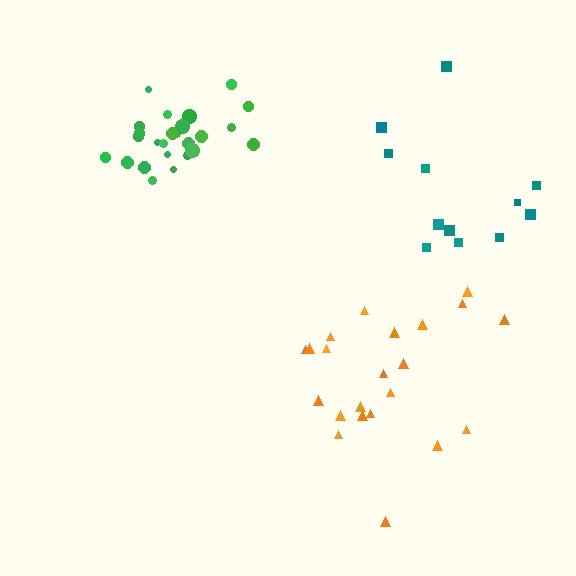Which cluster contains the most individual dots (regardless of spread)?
Green (26).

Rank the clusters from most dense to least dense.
green, orange, teal.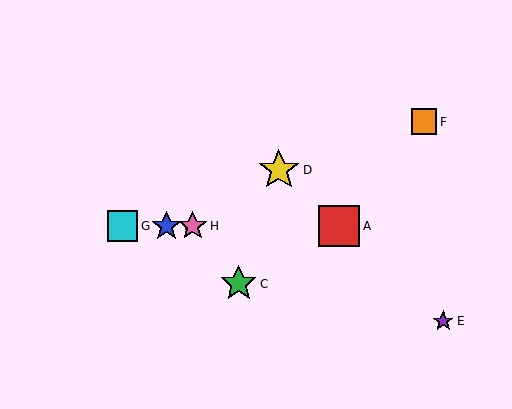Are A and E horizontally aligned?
No, A is at y≈226 and E is at y≈321.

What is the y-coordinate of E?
Object E is at y≈321.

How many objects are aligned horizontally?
4 objects (A, B, G, H) are aligned horizontally.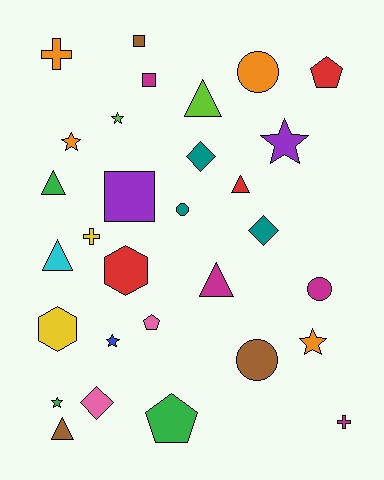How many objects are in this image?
There are 30 objects.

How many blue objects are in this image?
There is 1 blue object.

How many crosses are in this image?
There are 3 crosses.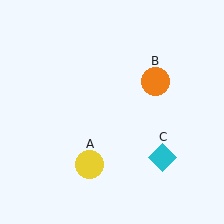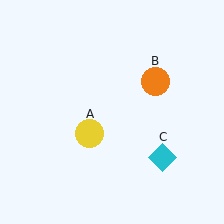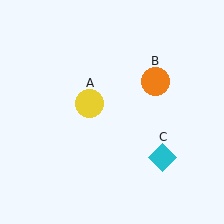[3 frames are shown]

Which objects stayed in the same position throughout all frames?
Orange circle (object B) and cyan diamond (object C) remained stationary.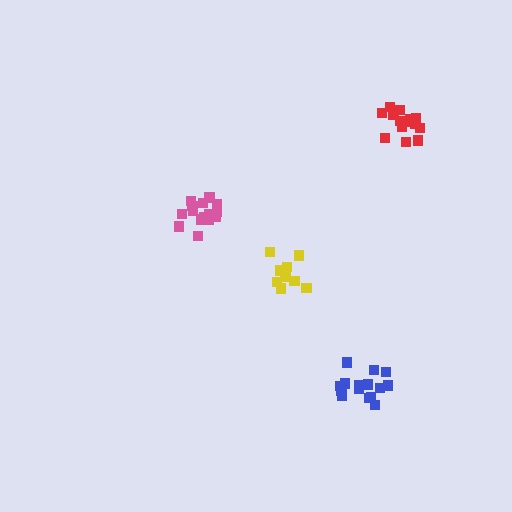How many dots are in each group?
Group 1: 15 dots, Group 2: 16 dots, Group 3: 10 dots, Group 4: 15 dots (56 total).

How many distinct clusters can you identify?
There are 4 distinct clusters.